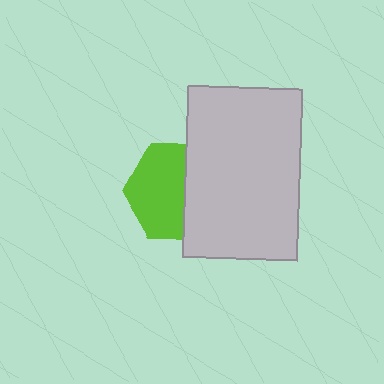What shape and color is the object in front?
The object in front is a light gray rectangle.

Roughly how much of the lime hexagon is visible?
About half of it is visible (roughly 58%).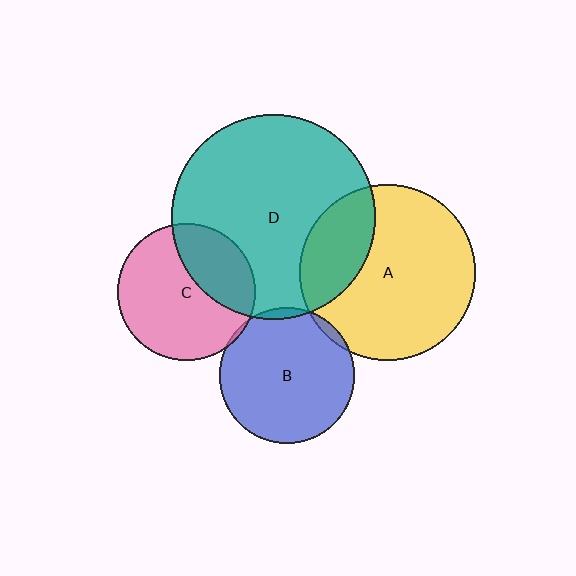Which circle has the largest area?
Circle D (teal).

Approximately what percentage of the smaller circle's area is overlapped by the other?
Approximately 5%.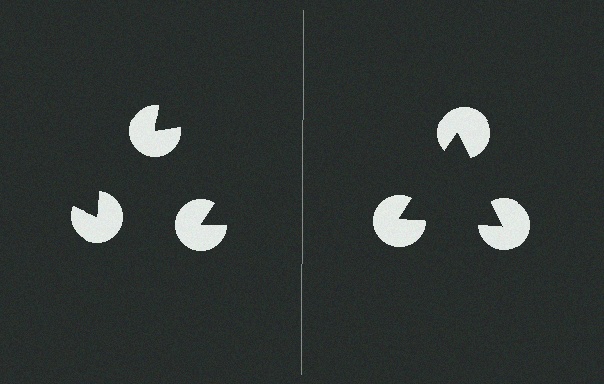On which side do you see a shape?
An illusory triangle appears on the right side. On the left side the wedge cuts are rotated, so no coherent shape forms.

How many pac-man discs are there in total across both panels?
6 — 3 on each side.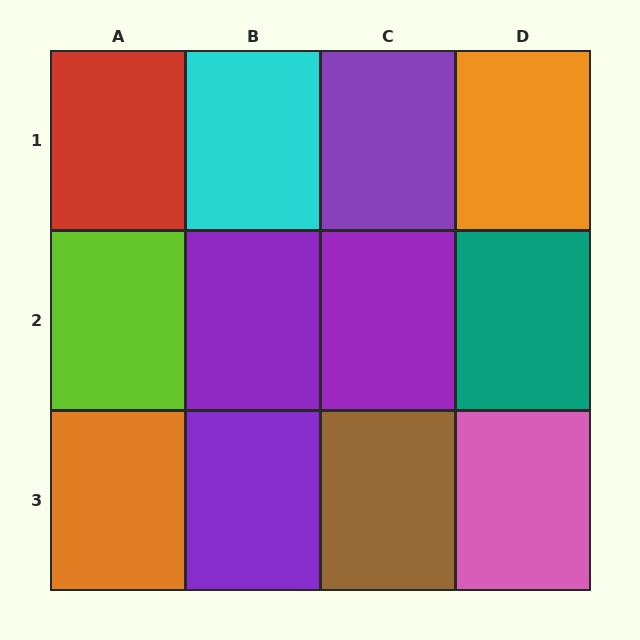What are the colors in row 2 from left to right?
Lime, purple, purple, teal.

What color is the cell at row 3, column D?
Pink.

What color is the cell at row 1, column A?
Red.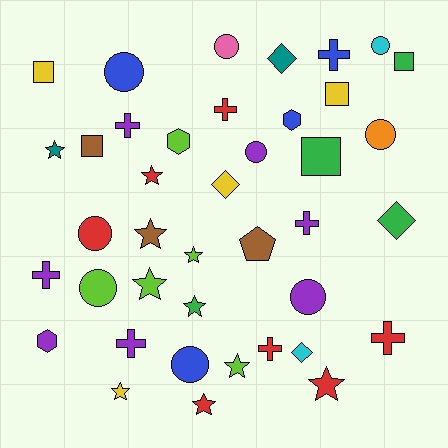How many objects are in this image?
There are 40 objects.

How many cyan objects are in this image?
There are 2 cyan objects.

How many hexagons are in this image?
There are 3 hexagons.